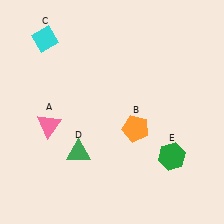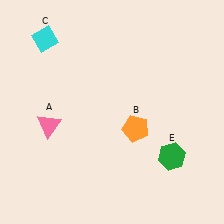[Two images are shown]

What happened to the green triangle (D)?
The green triangle (D) was removed in Image 2. It was in the bottom-left area of Image 1.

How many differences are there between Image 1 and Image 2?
There is 1 difference between the two images.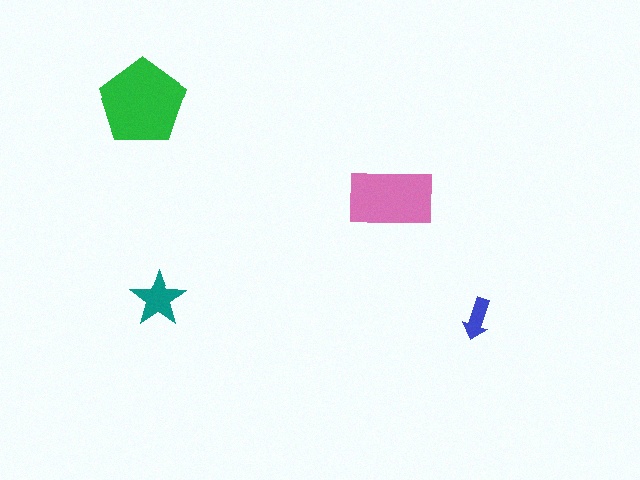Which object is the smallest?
The blue arrow.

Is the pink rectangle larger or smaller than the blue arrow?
Larger.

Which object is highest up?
The green pentagon is topmost.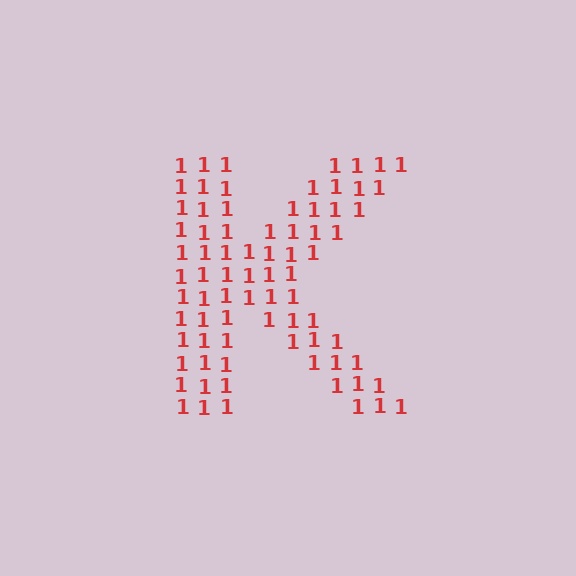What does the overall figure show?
The overall figure shows the letter K.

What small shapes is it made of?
It is made of small digit 1's.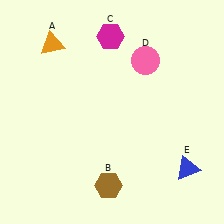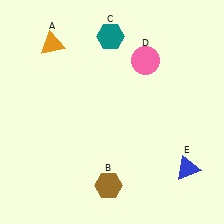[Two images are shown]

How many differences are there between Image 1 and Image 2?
There is 1 difference between the two images.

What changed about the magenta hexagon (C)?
In Image 1, C is magenta. In Image 2, it changed to teal.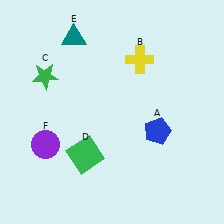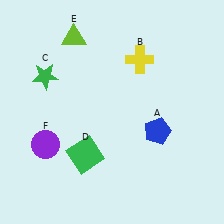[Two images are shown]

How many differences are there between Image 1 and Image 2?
There is 1 difference between the two images.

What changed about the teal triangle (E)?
In Image 1, E is teal. In Image 2, it changed to lime.